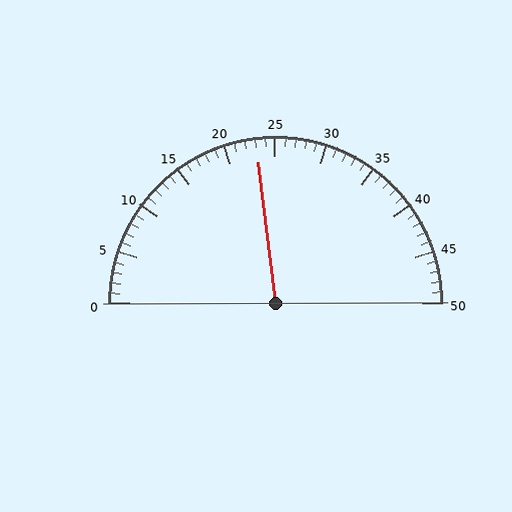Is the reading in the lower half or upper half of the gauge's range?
The reading is in the lower half of the range (0 to 50).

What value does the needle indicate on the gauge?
The needle indicates approximately 23.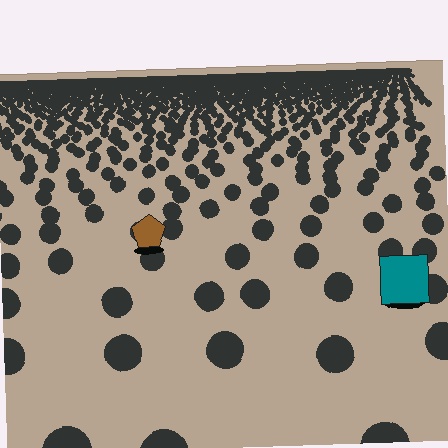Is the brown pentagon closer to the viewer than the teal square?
No. The teal square is closer — you can tell from the texture gradient: the ground texture is coarser near it.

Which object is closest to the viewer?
The teal square is closest. The texture marks near it are larger and more spread out.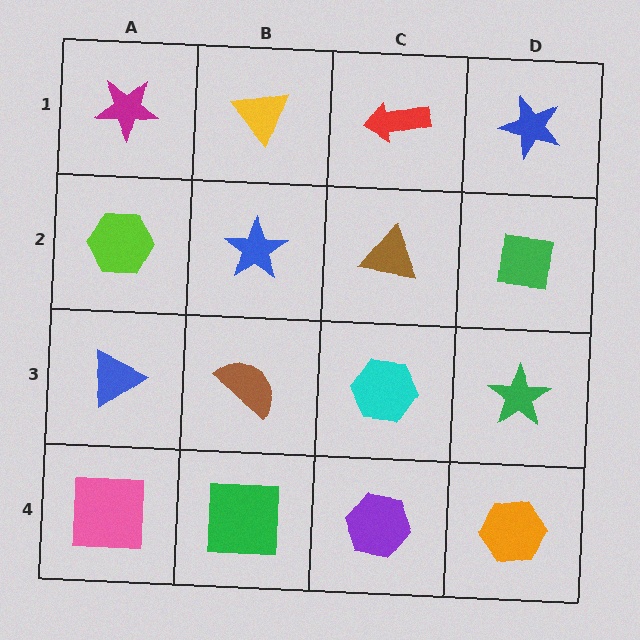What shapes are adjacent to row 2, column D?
A blue star (row 1, column D), a green star (row 3, column D), a brown triangle (row 2, column C).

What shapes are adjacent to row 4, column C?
A cyan hexagon (row 3, column C), a green square (row 4, column B), an orange hexagon (row 4, column D).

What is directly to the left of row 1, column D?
A red arrow.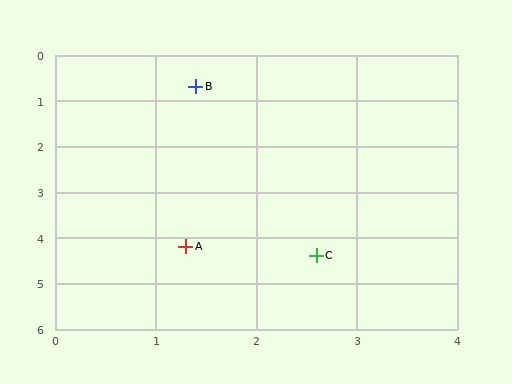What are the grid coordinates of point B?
Point B is at approximately (1.4, 0.7).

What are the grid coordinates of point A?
Point A is at approximately (1.3, 4.2).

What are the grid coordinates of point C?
Point C is at approximately (2.6, 4.4).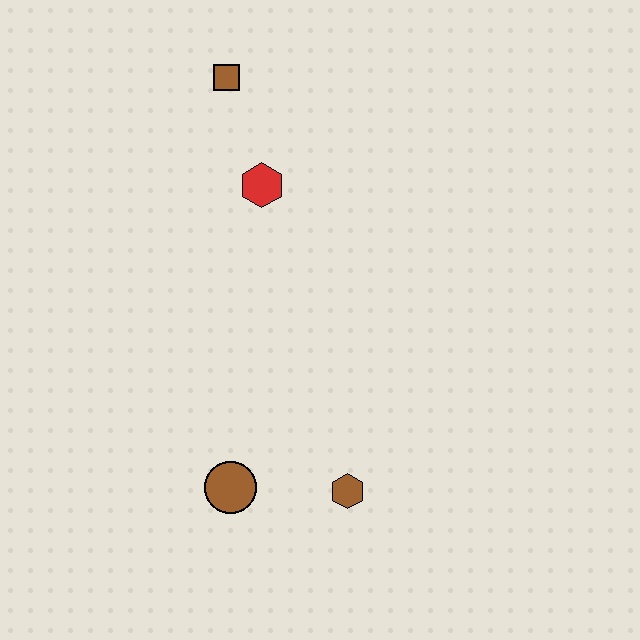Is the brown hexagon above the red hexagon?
No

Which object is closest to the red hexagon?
The brown square is closest to the red hexagon.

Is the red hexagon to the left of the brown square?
No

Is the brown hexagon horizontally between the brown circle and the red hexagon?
No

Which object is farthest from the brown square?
The brown hexagon is farthest from the brown square.